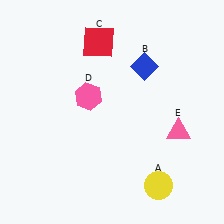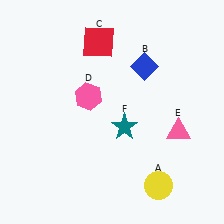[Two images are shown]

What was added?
A teal star (F) was added in Image 2.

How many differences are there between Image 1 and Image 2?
There is 1 difference between the two images.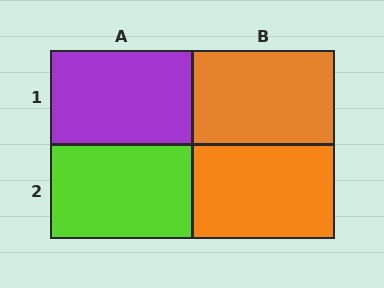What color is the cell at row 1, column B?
Orange.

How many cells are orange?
2 cells are orange.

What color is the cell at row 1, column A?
Purple.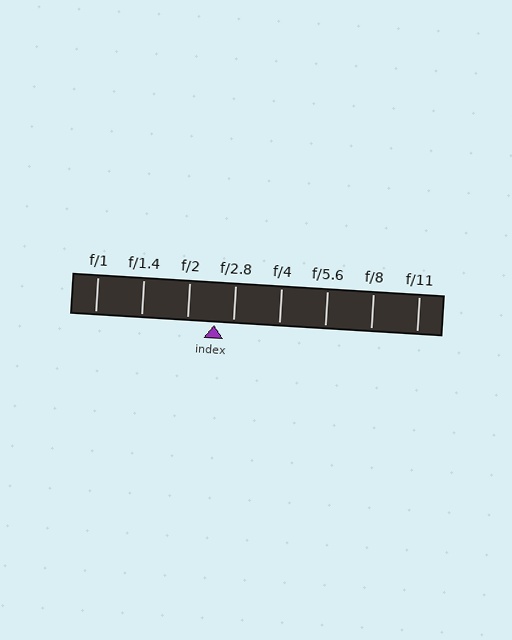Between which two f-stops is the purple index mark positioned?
The index mark is between f/2 and f/2.8.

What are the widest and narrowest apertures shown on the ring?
The widest aperture shown is f/1 and the narrowest is f/11.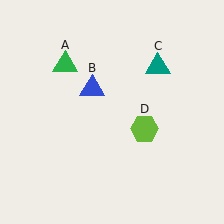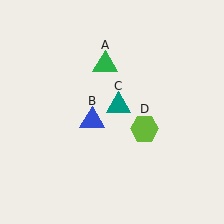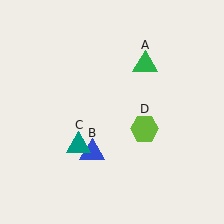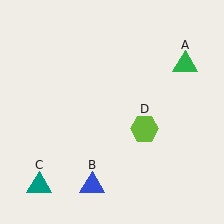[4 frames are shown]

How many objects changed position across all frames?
3 objects changed position: green triangle (object A), blue triangle (object B), teal triangle (object C).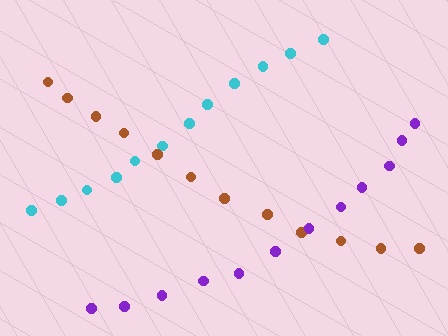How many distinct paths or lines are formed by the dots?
There are 3 distinct paths.